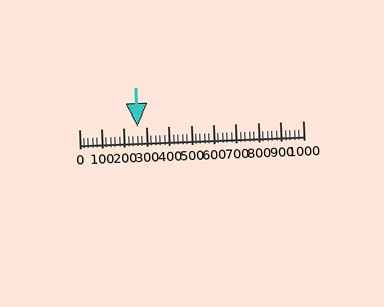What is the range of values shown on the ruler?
The ruler shows values from 0 to 1000.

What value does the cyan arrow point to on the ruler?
The cyan arrow points to approximately 260.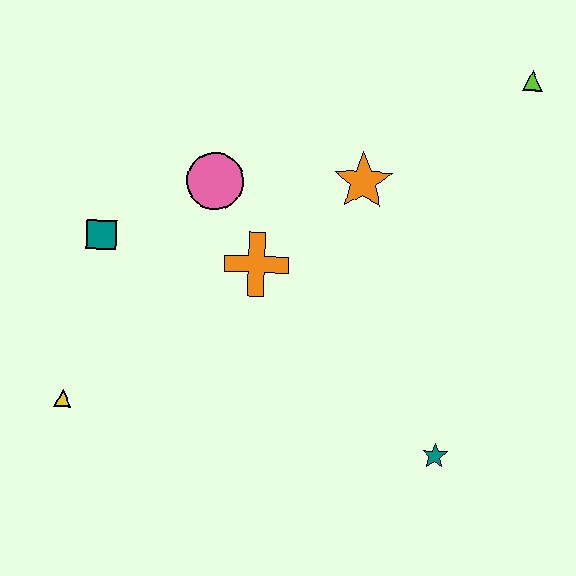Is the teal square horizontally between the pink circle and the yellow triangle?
Yes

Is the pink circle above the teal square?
Yes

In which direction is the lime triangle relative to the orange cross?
The lime triangle is to the right of the orange cross.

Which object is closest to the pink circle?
The orange cross is closest to the pink circle.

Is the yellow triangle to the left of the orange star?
Yes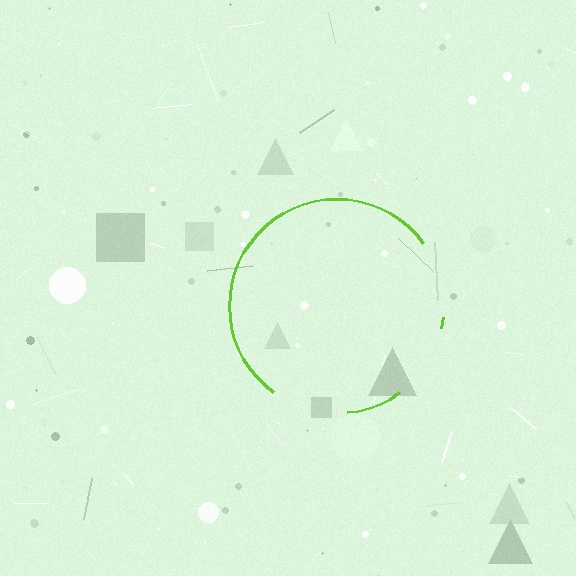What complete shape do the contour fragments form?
The contour fragments form a circle.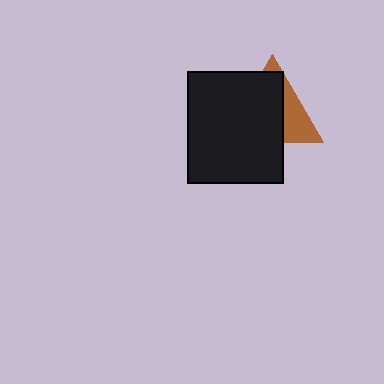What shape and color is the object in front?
The object in front is a black rectangle.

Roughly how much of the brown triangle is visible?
A small part of it is visible (roughly 35%).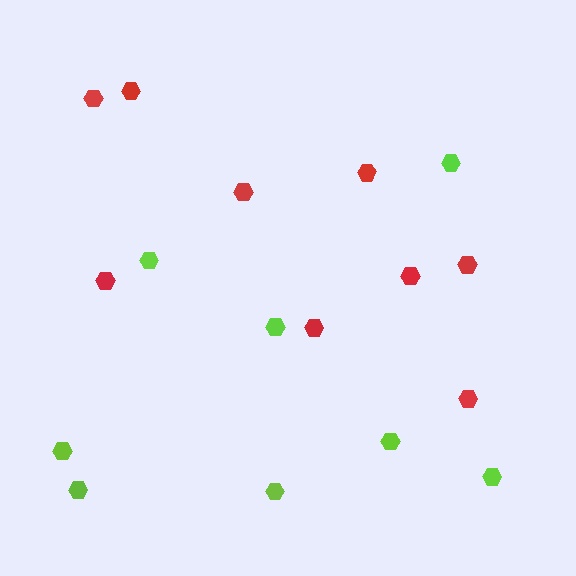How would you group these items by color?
There are 2 groups: one group of red hexagons (9) and one group of lime hexagons (8).